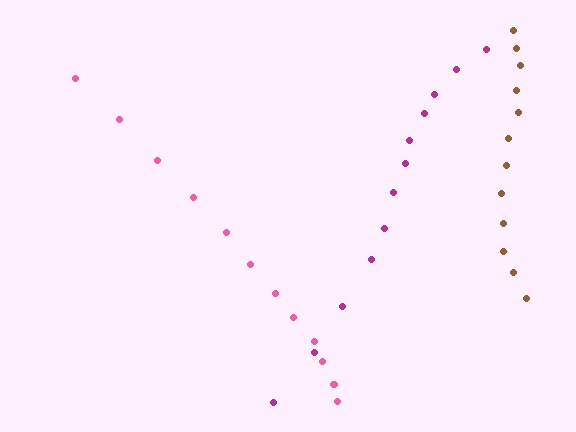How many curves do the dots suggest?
There are 3 distinct paths.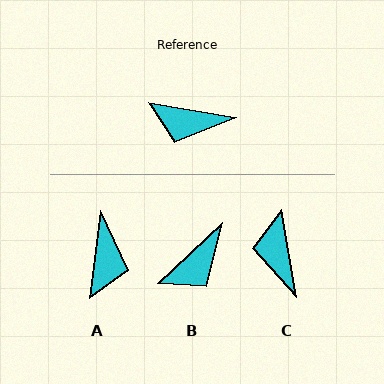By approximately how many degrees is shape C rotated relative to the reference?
Approximately 70 degrees clockwise.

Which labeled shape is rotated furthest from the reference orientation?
A, about 92 degrees away.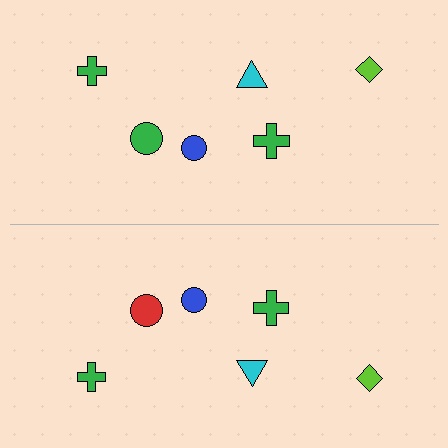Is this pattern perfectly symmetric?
No, the pattern is not perfectly symmetric. The red circle on the bottom side breaks the symmetry — its mirror counterpart is green.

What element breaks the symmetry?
The red circle on the bottom side breaks the symmetry — its mirror counterpart is green.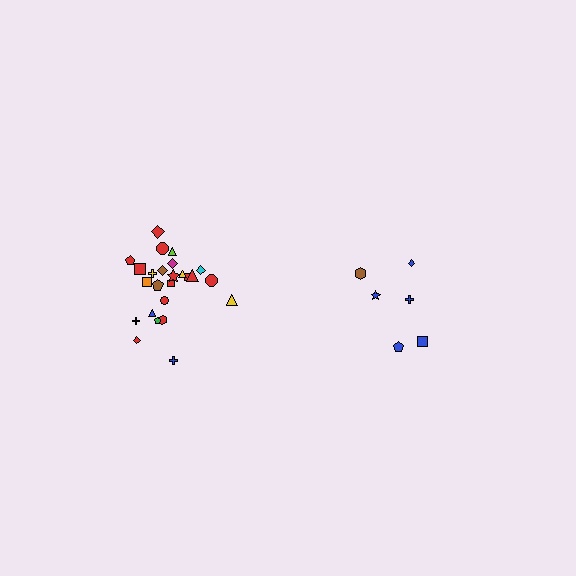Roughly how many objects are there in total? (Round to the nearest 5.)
Roughly 30 objects in total.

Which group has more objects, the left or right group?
The left group.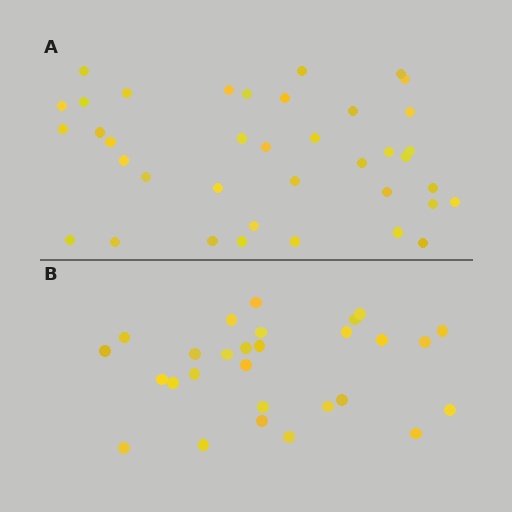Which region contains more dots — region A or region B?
Region A (the top region) has more dots.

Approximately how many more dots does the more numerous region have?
Region A has roughly 10 or so more dots than region B.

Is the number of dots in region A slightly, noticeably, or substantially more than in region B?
Region A has noticeably more, but not dramatically so. The ratio is roughly 1.4 to 1.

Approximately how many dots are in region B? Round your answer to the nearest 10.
About 30 dots. (The exact count is 28, which rounds to 30.)